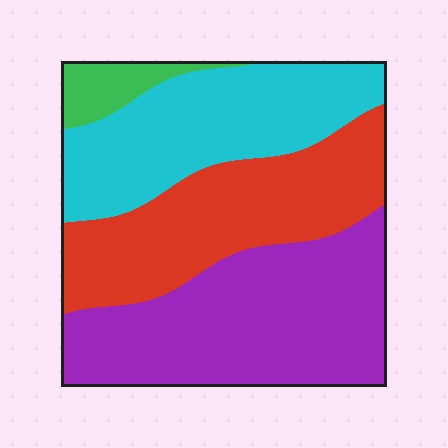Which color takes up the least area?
Green, at roughly 5%.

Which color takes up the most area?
Purple, at roughly 35%.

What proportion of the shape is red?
Red covers roughly 30% of the shape.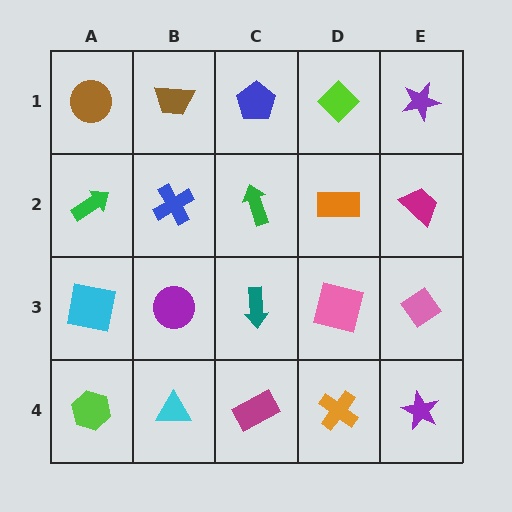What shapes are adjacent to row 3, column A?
A green arrow (row 2, column A), a lime hexagon (row 4, column A), a purple circle (row 3, column B).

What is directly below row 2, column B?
A purple circle.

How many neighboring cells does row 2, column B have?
4.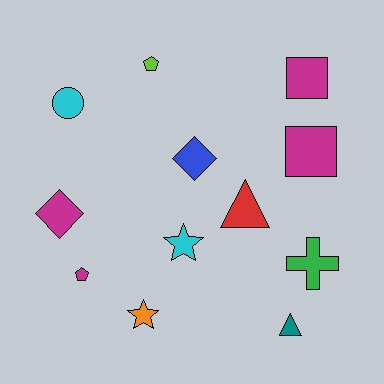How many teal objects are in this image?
There is 1 teal object.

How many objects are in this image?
There are 12 objects.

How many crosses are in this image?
There is 1 cross.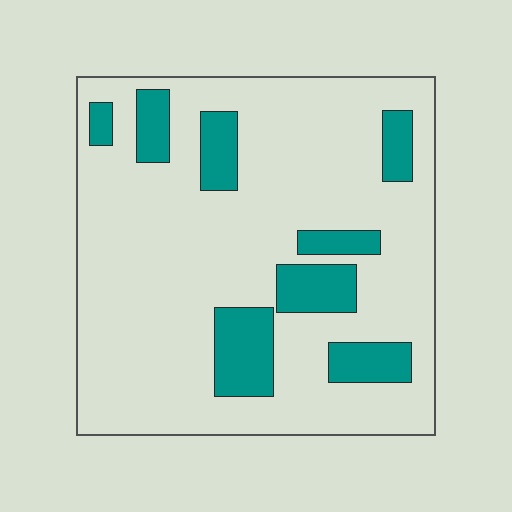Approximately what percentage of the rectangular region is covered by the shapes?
Approximately 20%.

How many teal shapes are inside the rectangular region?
8.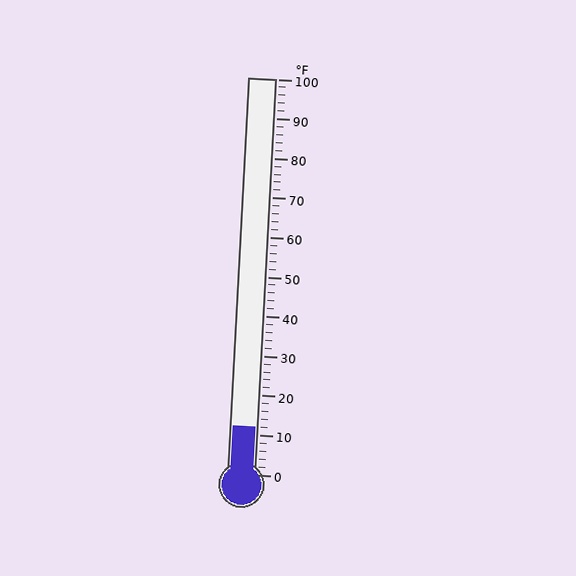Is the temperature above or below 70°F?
The temperature is below 70°F.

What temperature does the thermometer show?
The thermometer shows approximately 12°F.